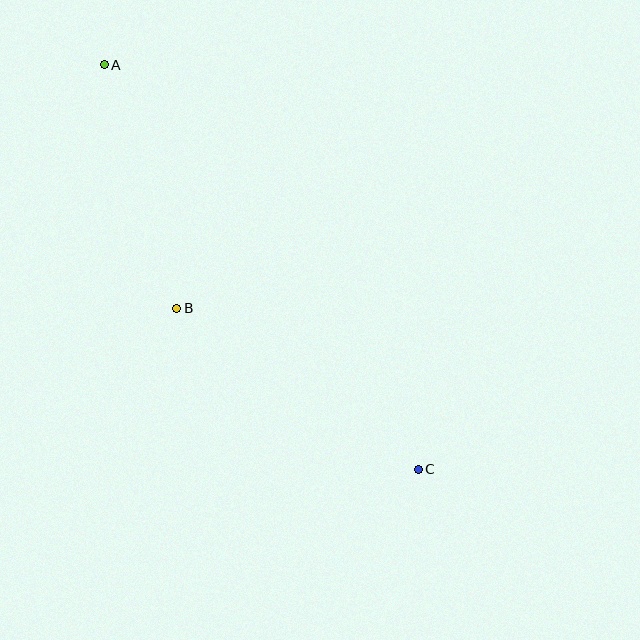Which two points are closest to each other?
Points A and B are closest to each other.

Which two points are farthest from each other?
Points A and C are farthest from each other.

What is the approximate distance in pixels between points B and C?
The distance between B and C is approximately 290 pixels.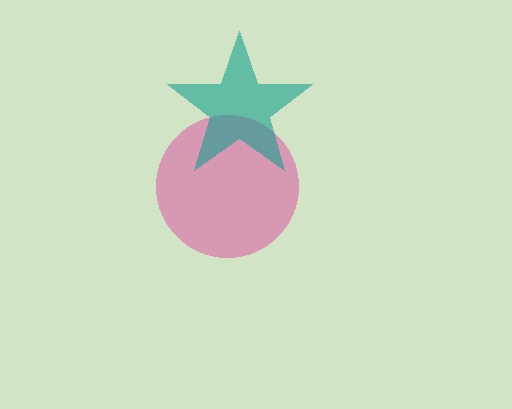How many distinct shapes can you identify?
There are 2 distinct shapes: a pink circle, a teal star.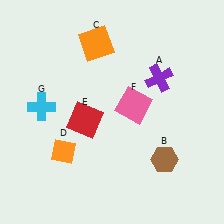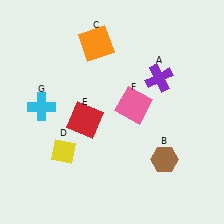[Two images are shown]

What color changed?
The diamond (D) changed from orange in Image 1 to yellow in Image 2.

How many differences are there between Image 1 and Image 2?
There is 1 difference between the two images.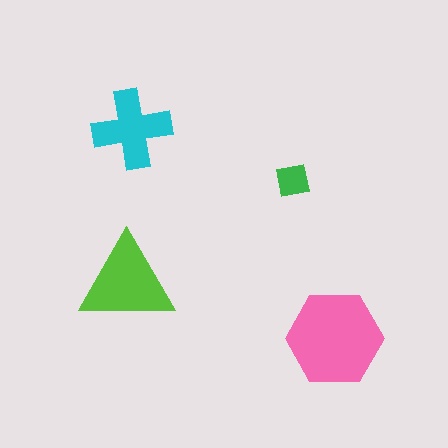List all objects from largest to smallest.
The pink hexagon, the lime triangle, the cyan cross, the green square.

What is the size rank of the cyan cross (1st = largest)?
3rd.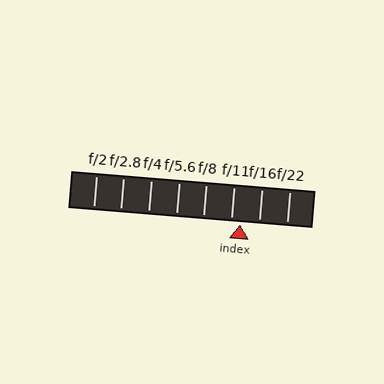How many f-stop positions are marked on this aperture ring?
There are 8 f-stop positions marked.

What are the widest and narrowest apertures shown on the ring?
The widest aperture shown is f/2 and the narrowest is f/22.